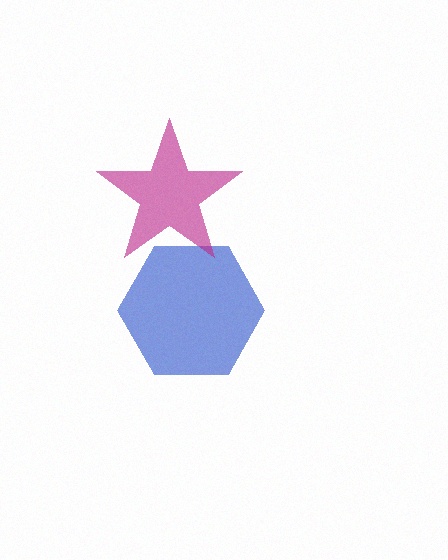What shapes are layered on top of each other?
The layered shapes are: a blue hexagon, a magenta star.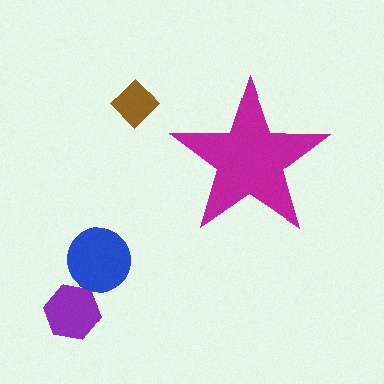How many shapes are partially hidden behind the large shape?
0 shapes are partially hidden.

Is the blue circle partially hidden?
No, the blue circle is fully visible.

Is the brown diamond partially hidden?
No, the brown diamond is fully visible.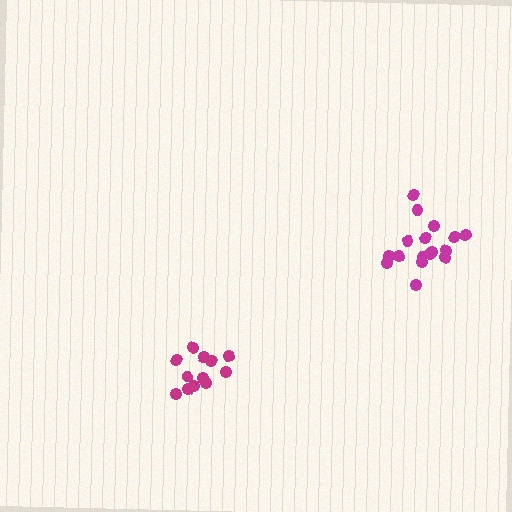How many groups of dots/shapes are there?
There are 2 groups.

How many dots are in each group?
Group 1: 12 dots, Group 2: 17 dots (29 total).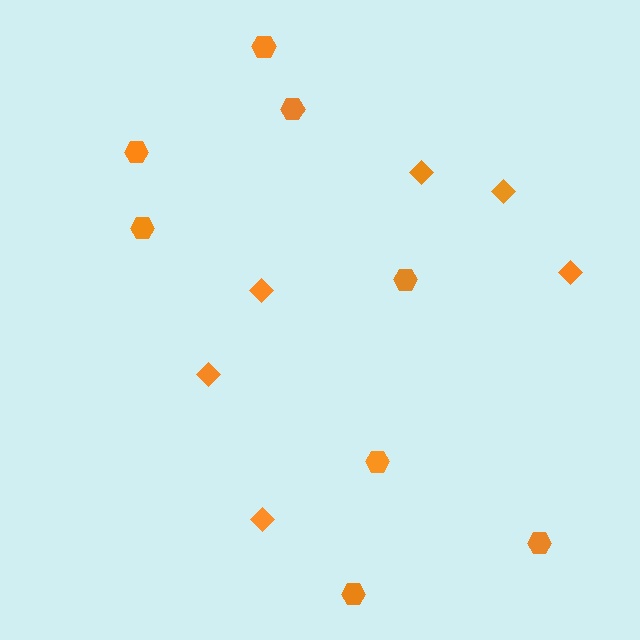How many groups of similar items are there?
There are 2 groups: one group of diamonds (6) and one group of hexagons (8).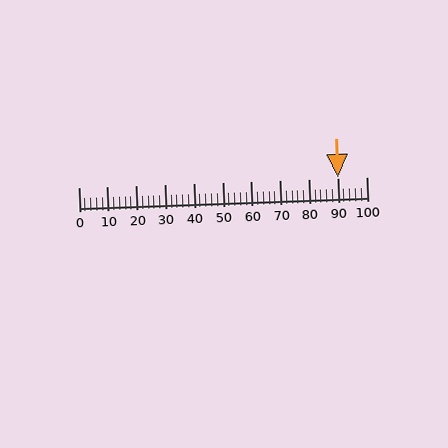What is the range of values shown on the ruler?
The ruler shows values from 0 to 100.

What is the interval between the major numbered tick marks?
The major tick marks are spaced 10 units apart.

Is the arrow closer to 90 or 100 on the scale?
The arrow is closer to 90.